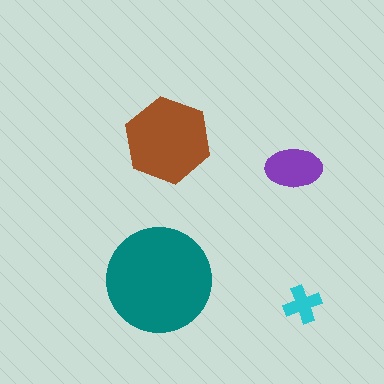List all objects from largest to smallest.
The teal circle, the brown hexagon, the purple ellipse, the cyan cross.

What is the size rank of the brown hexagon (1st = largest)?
2nd.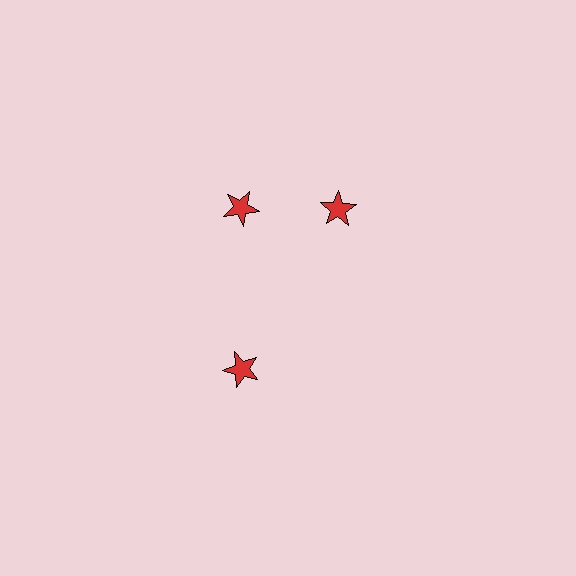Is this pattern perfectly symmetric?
No. The 3 red stars are arranged in a ring, but one element near the 3 o'clock position is rotated out of alignment along the ring, breaking the 3-fold rotational symmetry.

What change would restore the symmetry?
The symmetry would be restored by rotating it back into even spacing with its neighbors so that all 3 stars sit at equal angles and equal distance from the center.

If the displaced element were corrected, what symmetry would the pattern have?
It would have 3-fold rotational symmetry — the pattern would map onto itself every 120 degrees.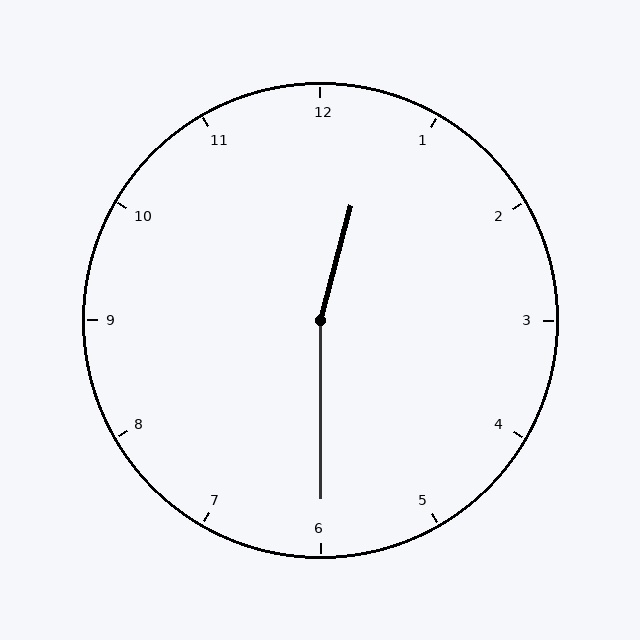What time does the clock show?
12:30.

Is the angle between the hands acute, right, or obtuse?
It is obtuse.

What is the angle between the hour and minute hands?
Approximately 165 degrees.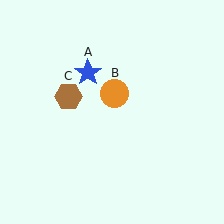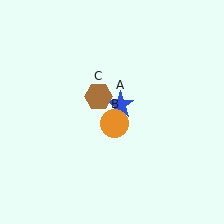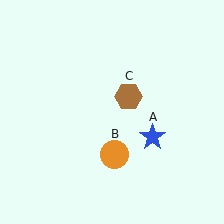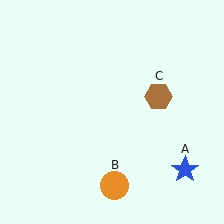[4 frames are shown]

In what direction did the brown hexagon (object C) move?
The brown hexagon (object C) moved right.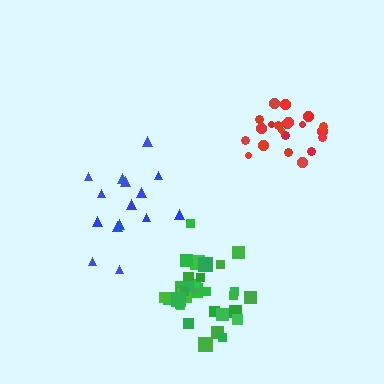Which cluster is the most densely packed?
Red.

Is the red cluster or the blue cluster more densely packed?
Red.